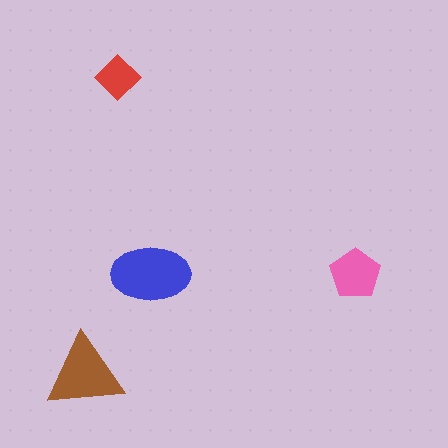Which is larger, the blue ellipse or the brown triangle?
The blue ellipse.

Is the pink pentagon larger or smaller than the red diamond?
Larger.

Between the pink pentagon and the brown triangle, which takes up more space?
The brown triangle.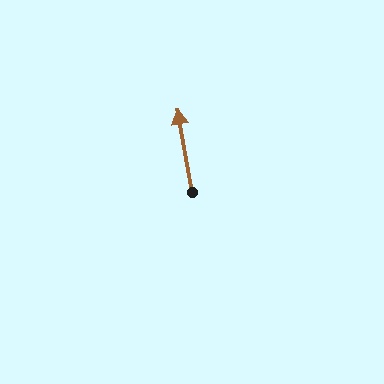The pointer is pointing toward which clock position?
Roughly 12 o'clock.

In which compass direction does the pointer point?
North.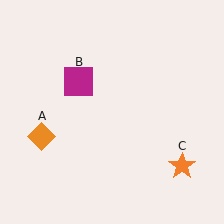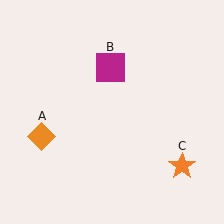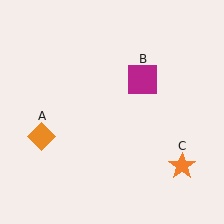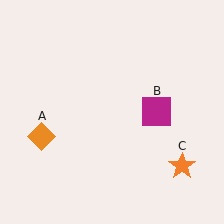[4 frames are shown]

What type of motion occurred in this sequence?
The magenta square (object B) rotated clockwise around the center of the scene.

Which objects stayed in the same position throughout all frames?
Orange diamond (object A) and orange star (object C) remained stationary.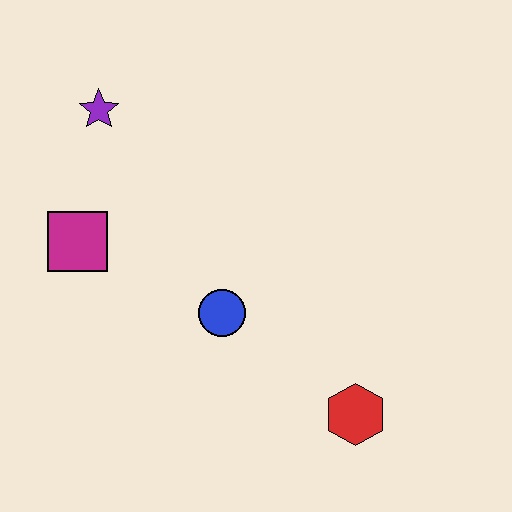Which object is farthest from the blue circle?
The purple star is farthest from the blue circle.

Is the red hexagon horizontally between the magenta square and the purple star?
No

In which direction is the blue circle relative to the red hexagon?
The blue circle is to the left of the red hexagon.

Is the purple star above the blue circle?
Yes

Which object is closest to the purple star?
The magenta square is closest to the purple star.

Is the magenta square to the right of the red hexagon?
No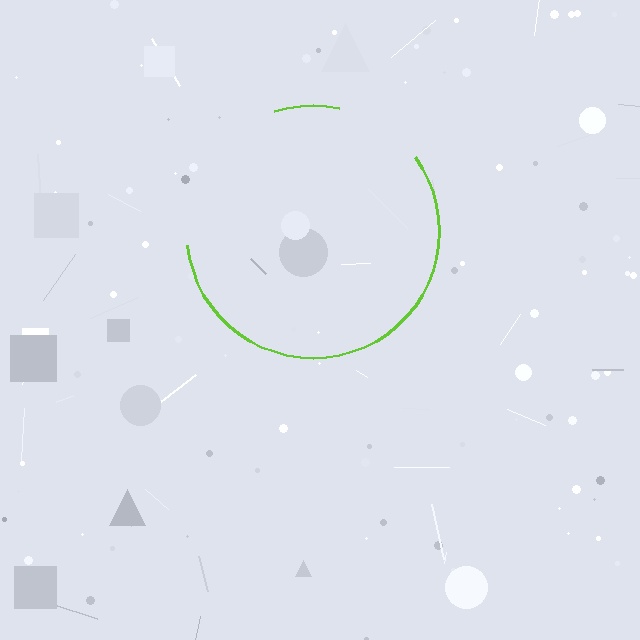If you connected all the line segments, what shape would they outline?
They would outline a circle.